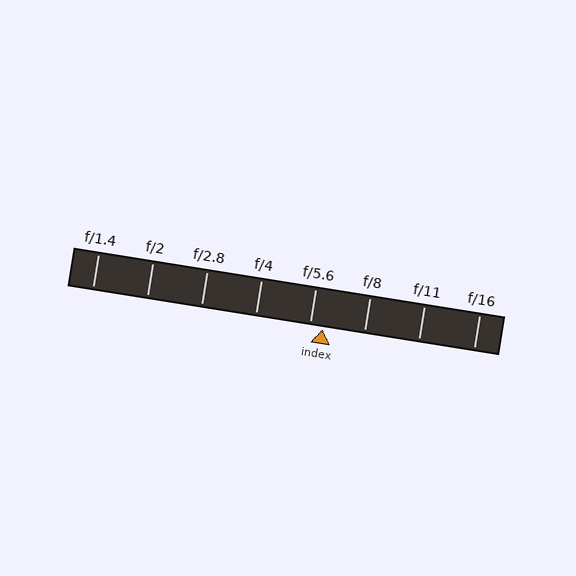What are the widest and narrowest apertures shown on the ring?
The widest aperture shown is f/1.4 and the narrowest is f/16.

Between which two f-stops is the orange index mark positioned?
The index mark is between f/5.6 and f/8.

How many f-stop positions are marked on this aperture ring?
There are 8 f-stop positions marked.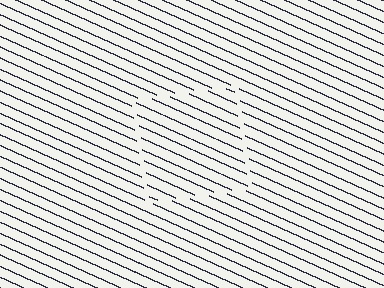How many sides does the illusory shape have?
4 sides — the line-ends trace a square.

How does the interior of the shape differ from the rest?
The interior of the shape contains the same grating, shifted by half a period — the contour is defined by the phase discontinuity where line-ends from the inner and outer gratings abut.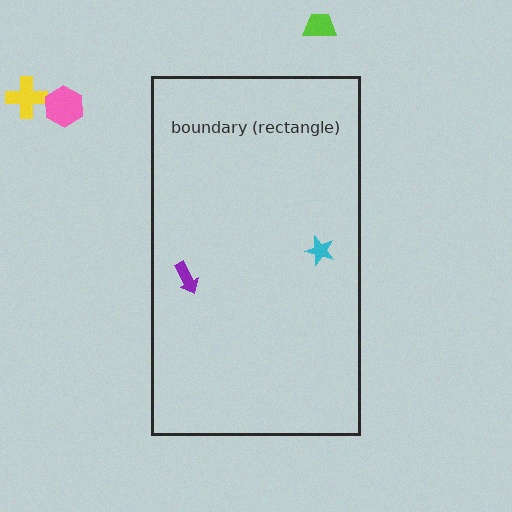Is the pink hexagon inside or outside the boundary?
Outside.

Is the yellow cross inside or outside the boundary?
Outside.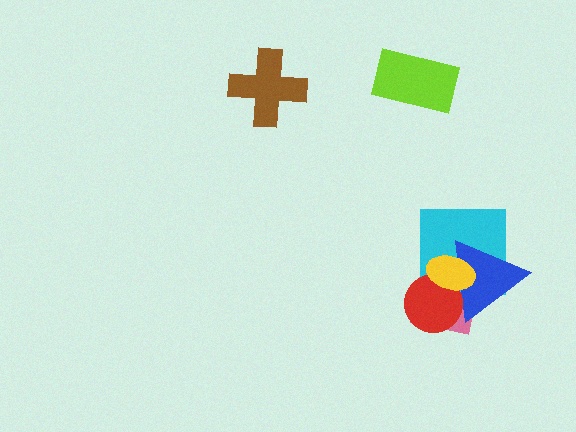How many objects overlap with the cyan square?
4 objects overlap with the cyan square.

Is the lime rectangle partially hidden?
No, no other shape covers it.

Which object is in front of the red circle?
The yellow ellipse is in front of the red circle.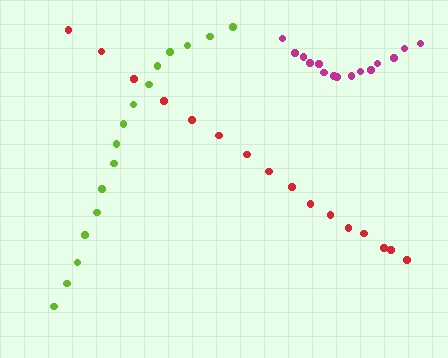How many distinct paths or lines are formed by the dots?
There are 3 distinct paths.